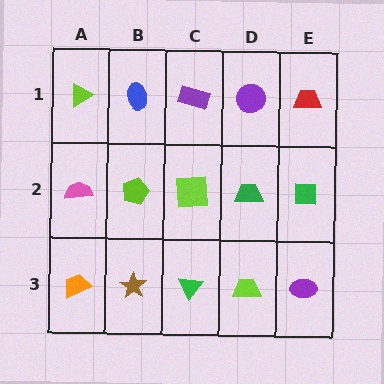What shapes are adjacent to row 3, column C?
A lime square (row 2, column C), a brown star (row 3, column B), a lime trapezoid (row 3, column D).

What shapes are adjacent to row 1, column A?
A pink semicircle (row 2, column A), a blue ellipse (row 1, column B).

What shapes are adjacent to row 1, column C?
A lime square (row 2, column C), a blue ellipse (row 1, column B), a purple circle (row 1, column D).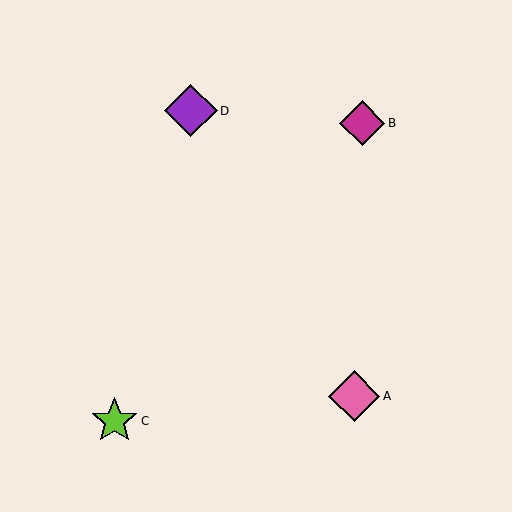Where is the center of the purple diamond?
The center of the purple diamond is at (191, 111).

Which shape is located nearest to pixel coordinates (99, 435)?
The lime star (labeled C) at (114, 421) is nearest to that location.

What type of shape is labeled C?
Shape C is a lime star.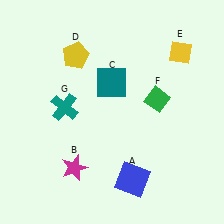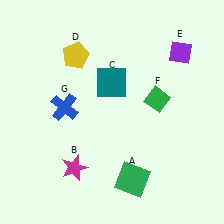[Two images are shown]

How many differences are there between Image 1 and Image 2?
There are 3 differences between the two images.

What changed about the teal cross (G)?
In Image 1, G is teal. In Image 2, it changed to blue.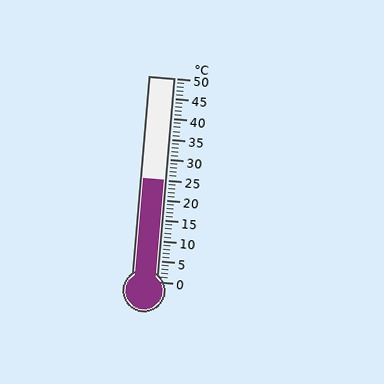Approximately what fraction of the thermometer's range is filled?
The thermometer is filled to approximately 50% of its range.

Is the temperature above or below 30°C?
The temperature is below 30°C.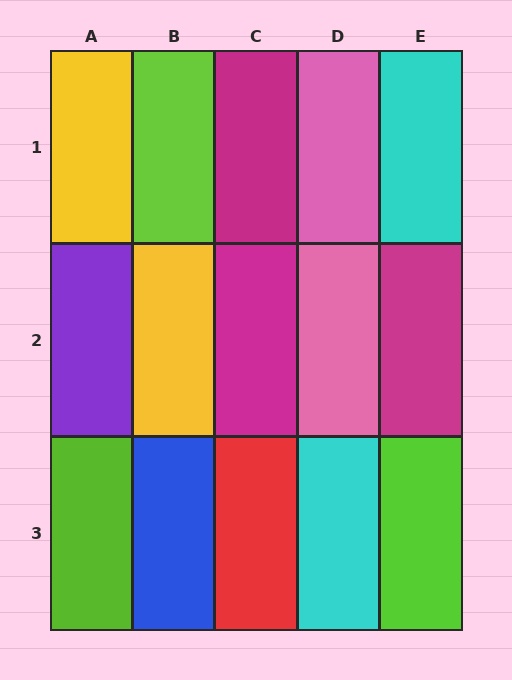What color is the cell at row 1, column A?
Yellow.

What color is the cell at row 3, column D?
Cyan.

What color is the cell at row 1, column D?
Pink.